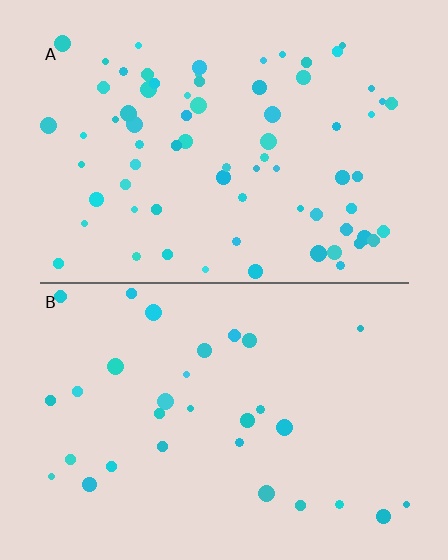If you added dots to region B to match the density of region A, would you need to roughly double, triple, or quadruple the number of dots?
Approximately double.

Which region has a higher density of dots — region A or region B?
A (the top).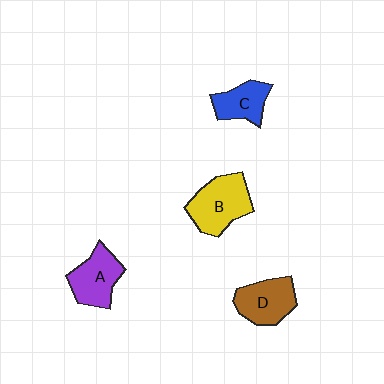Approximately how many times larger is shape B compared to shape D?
Approximately 1.2 times.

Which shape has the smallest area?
Shape C (blue).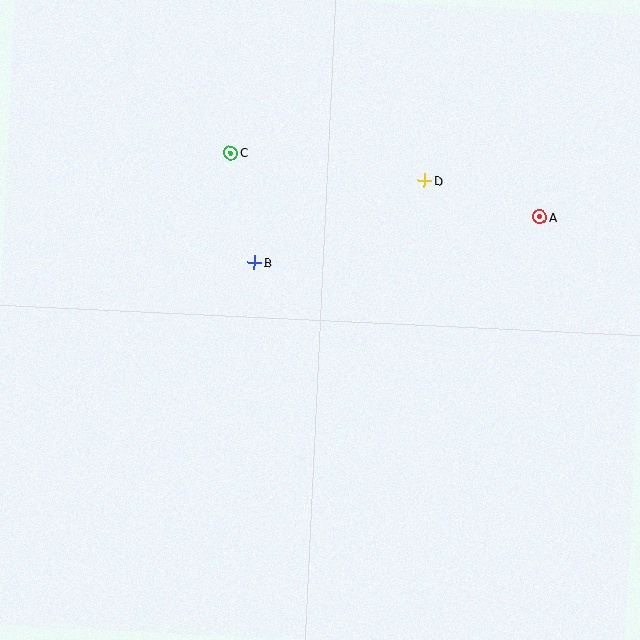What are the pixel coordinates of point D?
Point D is at (424, 181).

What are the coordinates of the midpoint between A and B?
The midpoint between A and B is at (397, 240).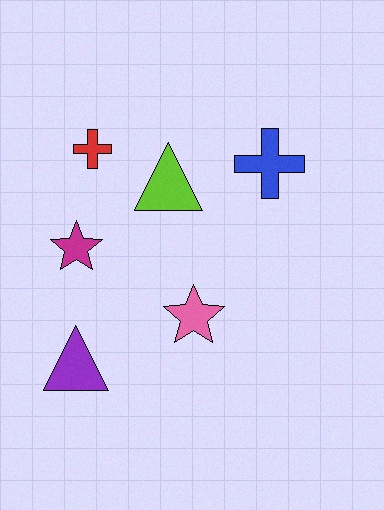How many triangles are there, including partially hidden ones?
There are 2 triangles.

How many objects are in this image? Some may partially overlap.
There are 6 objects.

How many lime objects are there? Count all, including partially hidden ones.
There is 1 lime object.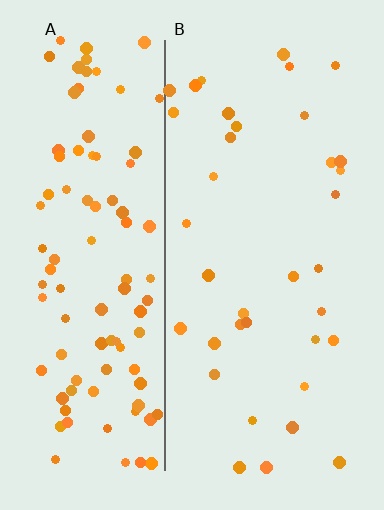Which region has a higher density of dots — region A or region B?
A (the left).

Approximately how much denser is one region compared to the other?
Approximately 2.9× — region A over region B.